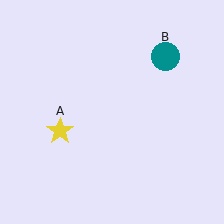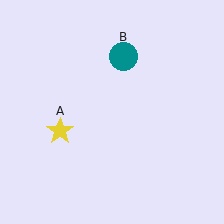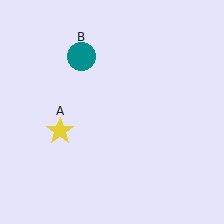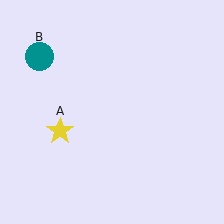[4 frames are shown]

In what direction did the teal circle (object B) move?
The teal circle (object B) moved left.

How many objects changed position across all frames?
1 object changed position: teal circle (object B).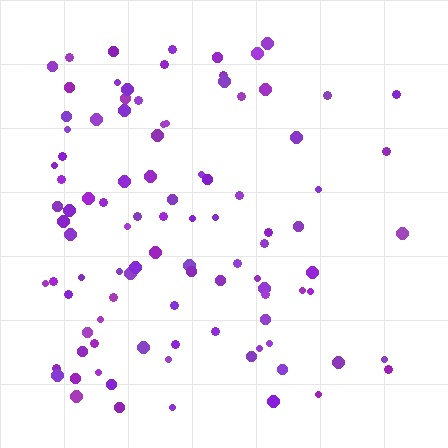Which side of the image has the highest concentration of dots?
The left.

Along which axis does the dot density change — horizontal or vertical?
Horizontal.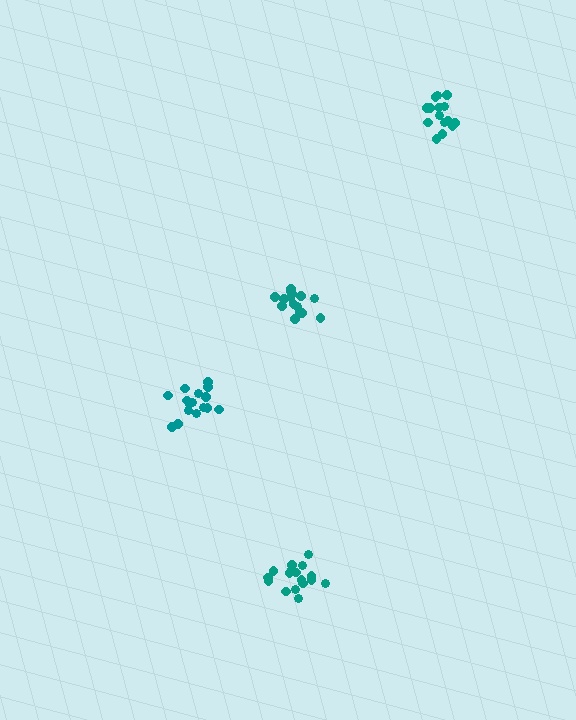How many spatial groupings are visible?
There are 4 spatial groupings.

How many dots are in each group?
Group 1: 17 dots, Group 2: 15 dots, Group 3: 15 dots, Group 4: 16 dots (63 total).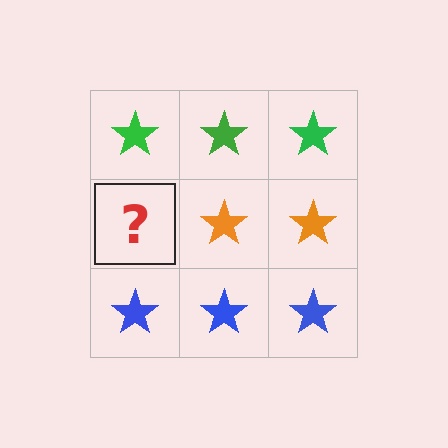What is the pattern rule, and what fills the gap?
The rule is that each row has a consistent color. The gap should be filled with an orange star.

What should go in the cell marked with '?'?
The missing cell should contain an orange star.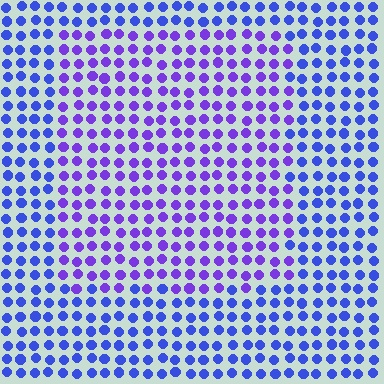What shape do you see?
I see a rectangle.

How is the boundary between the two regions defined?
The boundary is defined purely by a slight shift in hue (about 32 degrees). Spacing, size, and orientation are identical on both sides.